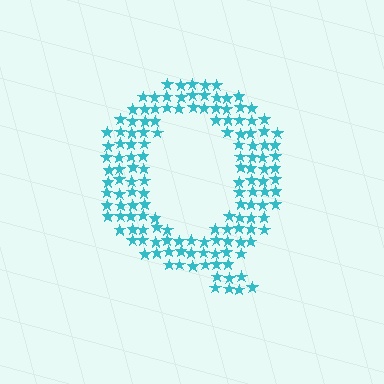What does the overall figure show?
The overall figure shows the letter Q.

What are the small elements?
The small elements are stars.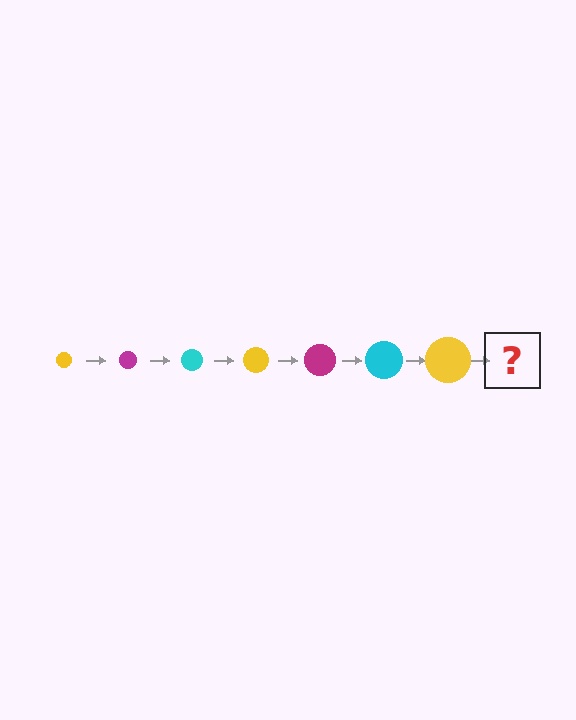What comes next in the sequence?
The next element should be a magenta circle, larger than the previous one.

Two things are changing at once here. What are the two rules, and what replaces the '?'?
The two rules are that the circle grows larger each step and the color cycles through yellow, magenta, and cyan. The '?' should be a magenta circle, larger than the previous one.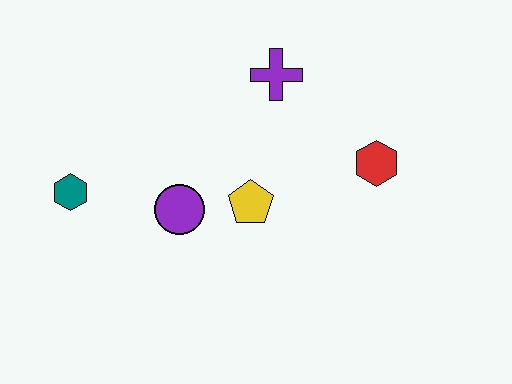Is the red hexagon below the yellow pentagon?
No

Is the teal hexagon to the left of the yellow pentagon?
Yes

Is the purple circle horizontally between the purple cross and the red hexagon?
No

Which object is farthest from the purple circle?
The red hexagon is farthest from the purple circle.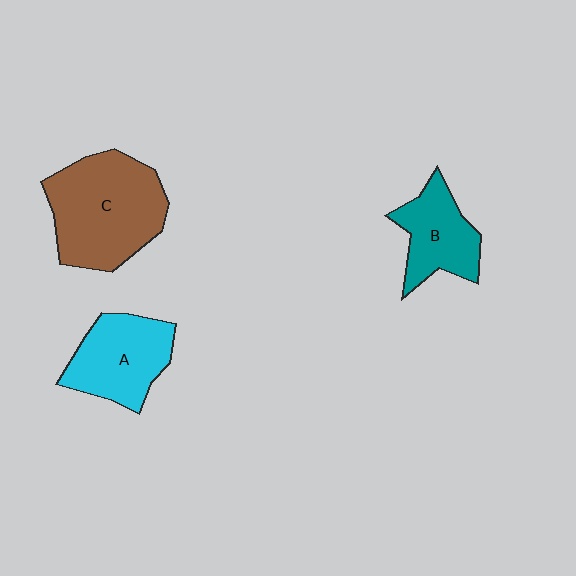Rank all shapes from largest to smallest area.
From largest to smallest: C (brown), A (cyan), B (teal).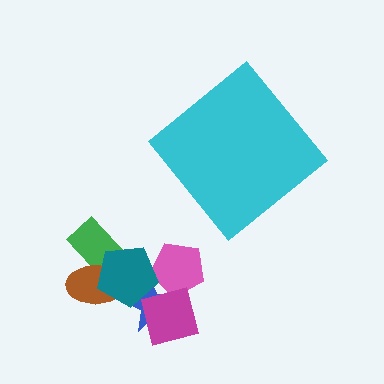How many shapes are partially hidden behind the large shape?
0 shapes are partially hidden.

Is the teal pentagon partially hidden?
No, the teal pentagon is fully visible.